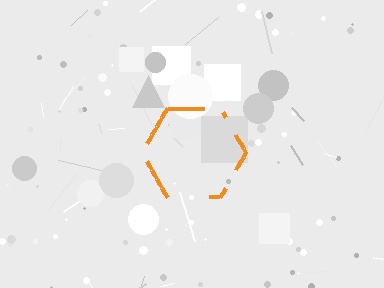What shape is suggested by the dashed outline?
The dashed outline suggests a hexagon.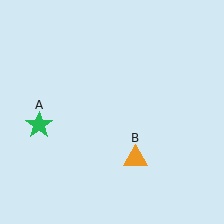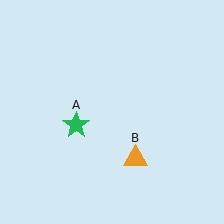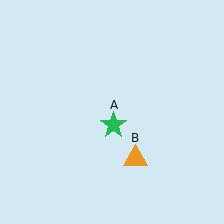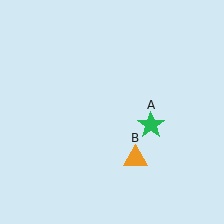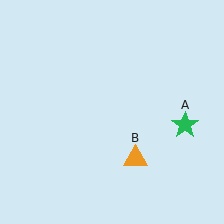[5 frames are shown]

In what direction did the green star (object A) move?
The green star (object A) moved right.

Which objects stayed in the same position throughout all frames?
Orange triangle (object B) remained stationary.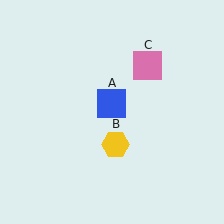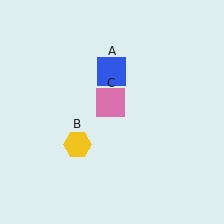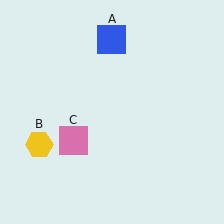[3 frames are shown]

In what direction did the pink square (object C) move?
The pink square (object C) moved down and to the left.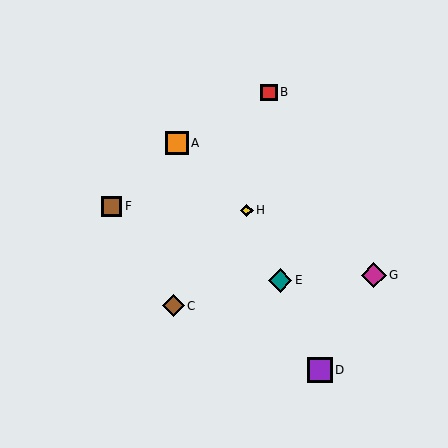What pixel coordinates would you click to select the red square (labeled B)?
Click at (269, 93) to select the red square B.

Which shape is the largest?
The magenta diamond (labeled G) is the largest.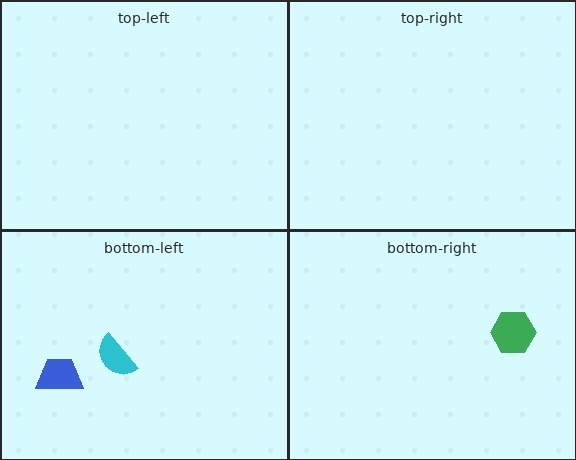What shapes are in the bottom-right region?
The green hexagon.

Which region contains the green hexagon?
The bottom-right region.